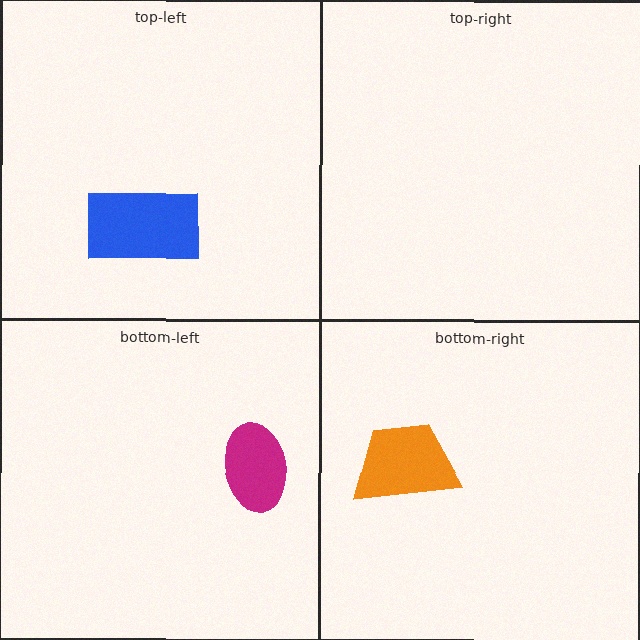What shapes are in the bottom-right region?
The orange trapezoid.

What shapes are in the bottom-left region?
The magenta ellipse.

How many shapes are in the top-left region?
1.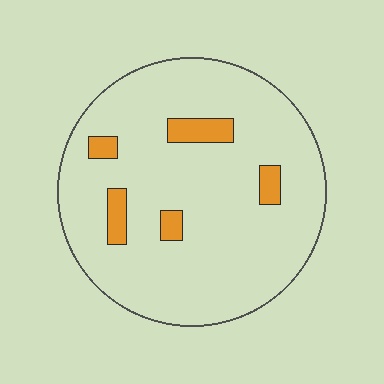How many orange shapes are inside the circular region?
5.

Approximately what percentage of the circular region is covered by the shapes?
Approximately 10%.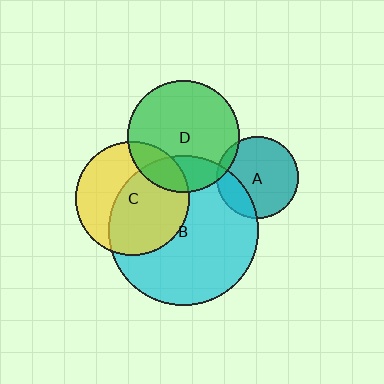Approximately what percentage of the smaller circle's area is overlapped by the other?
Approximately 20%.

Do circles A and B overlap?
Yes.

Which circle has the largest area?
Circle B (cyan).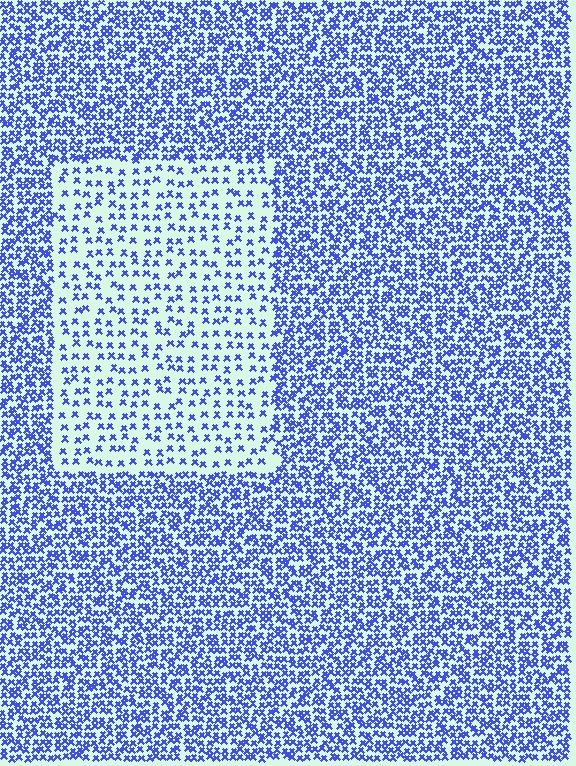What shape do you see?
I see a rectangle.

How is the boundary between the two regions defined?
The boundary is defined by a change in element density (approximately 2.4x ratio). All elements are the same color, size, and shape.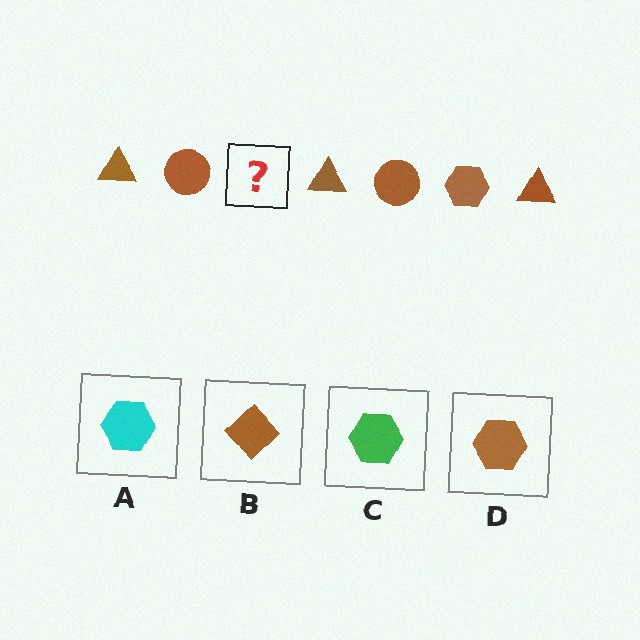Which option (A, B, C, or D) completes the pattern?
D.